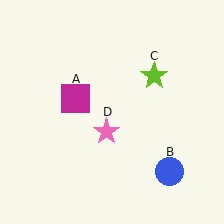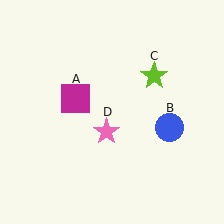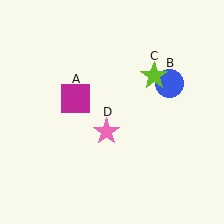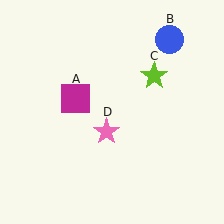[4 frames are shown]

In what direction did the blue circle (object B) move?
The blue circle (object B) moved up.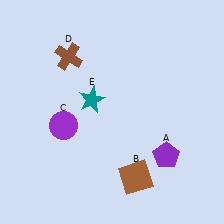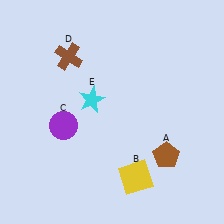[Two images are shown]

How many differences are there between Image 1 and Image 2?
There are 3 differences between the two images.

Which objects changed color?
A changed from purple to brown. B changed from brown to yellow. E changed from teal to cyan.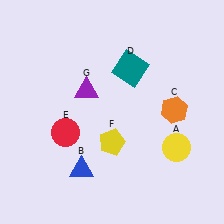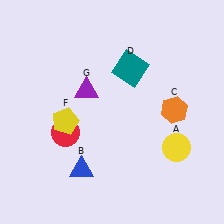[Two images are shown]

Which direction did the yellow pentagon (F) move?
The yellow pentagon (F) moved left.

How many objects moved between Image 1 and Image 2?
1 object moved between the two images.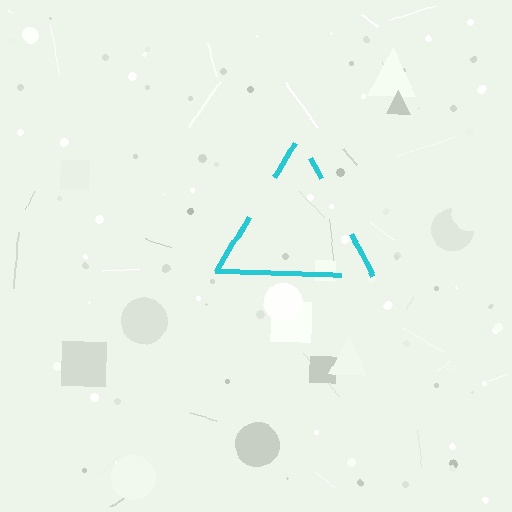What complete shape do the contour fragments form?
The contour fragments form a triangle.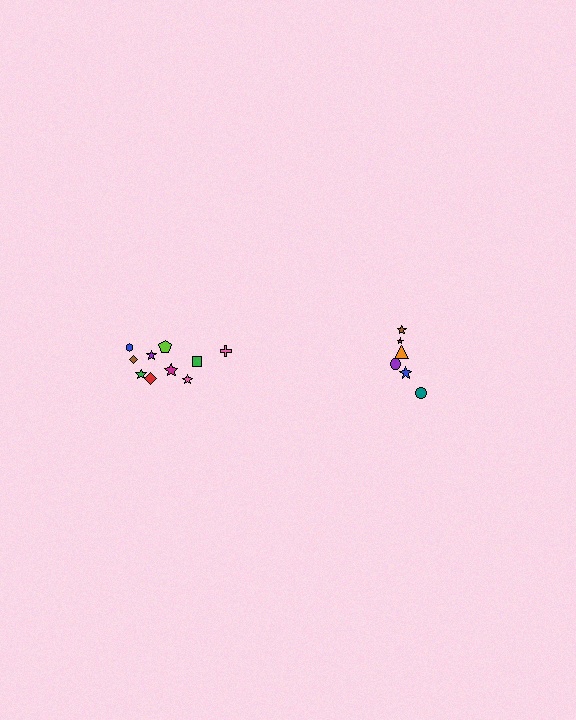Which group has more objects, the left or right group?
The left group.